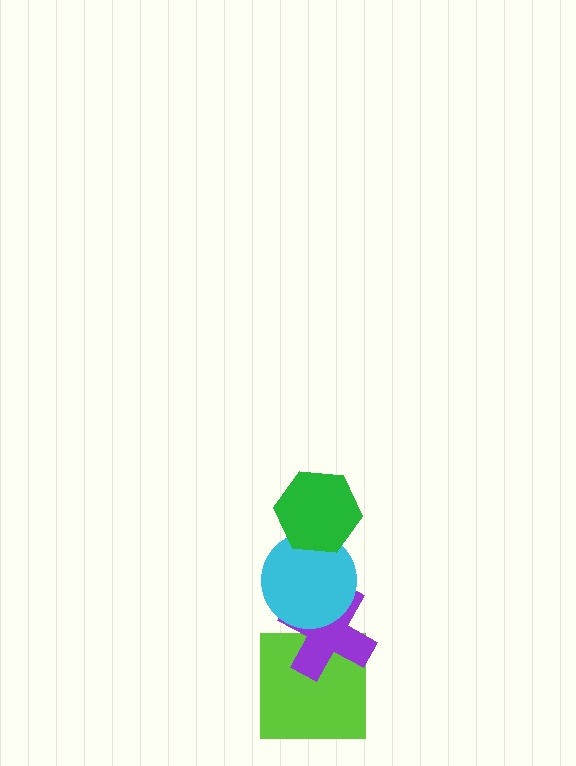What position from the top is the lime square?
The lime square is 4th from the top.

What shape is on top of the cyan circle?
The green hexagon is on top of the cyan circle.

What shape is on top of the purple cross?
The cyan circle is on top of the purple cross.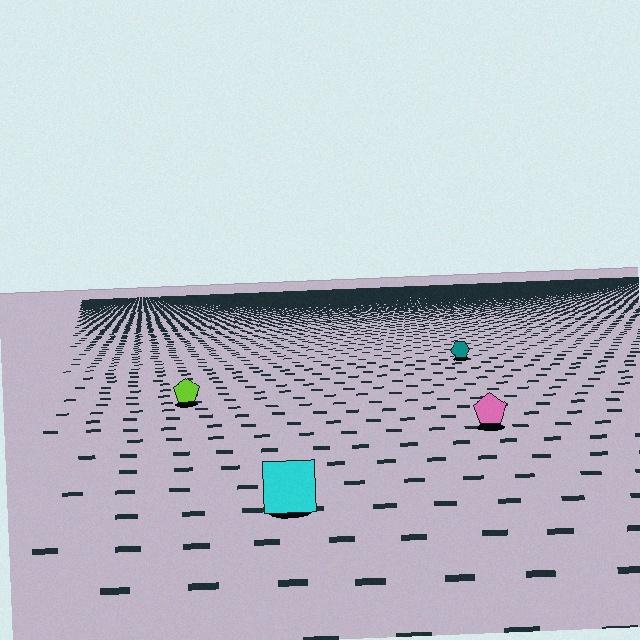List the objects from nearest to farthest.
From nearest to farthest: the cyan square, the pink pentagon, the lime pentagon, the teal hexagon.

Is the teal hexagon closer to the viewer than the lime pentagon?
No. The lime pentagon is closer — you can tell from the texture gradient: the ground texture is coarser near it.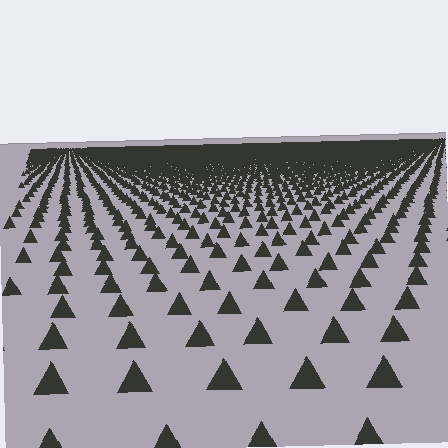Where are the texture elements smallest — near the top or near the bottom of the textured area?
Near the top.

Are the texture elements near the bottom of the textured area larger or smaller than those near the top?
Larger. Near the bottom, elements are closer to the viewer and appear at a bigger on-screen size.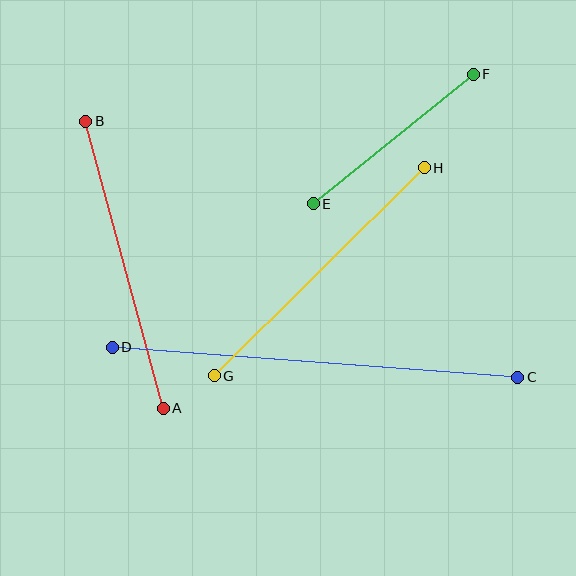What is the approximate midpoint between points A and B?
The midpoint is at approximately (125, 265) pixels.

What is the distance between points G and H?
The distance is approximately 296 pixels.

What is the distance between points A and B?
The distance is approximately 297 pixels.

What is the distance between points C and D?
The distance is approximately 407 pixels.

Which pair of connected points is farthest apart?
Points C and D are farthest apart.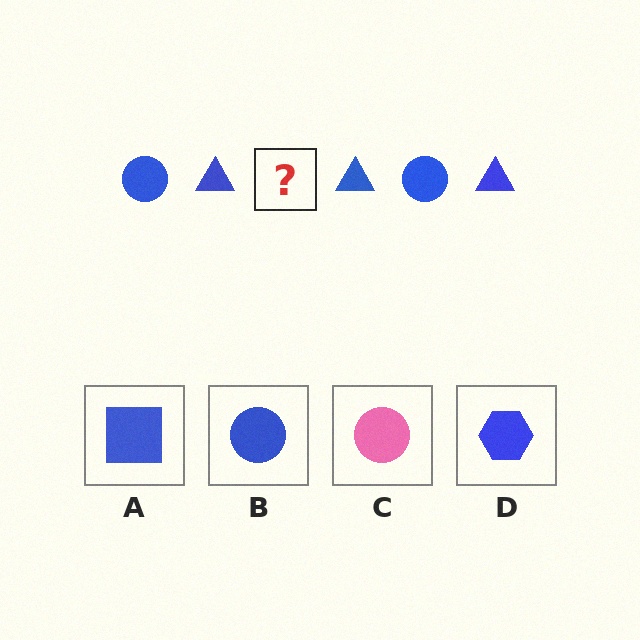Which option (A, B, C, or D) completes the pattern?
B.